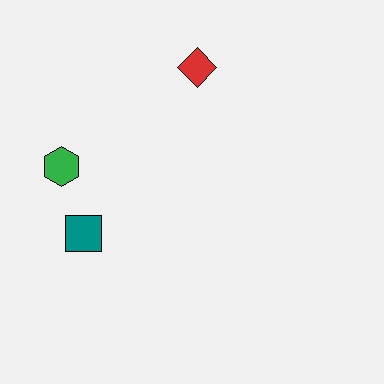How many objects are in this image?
There are 3 objects.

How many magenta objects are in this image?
There are no magenta objects.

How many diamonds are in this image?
There is 1 diamond.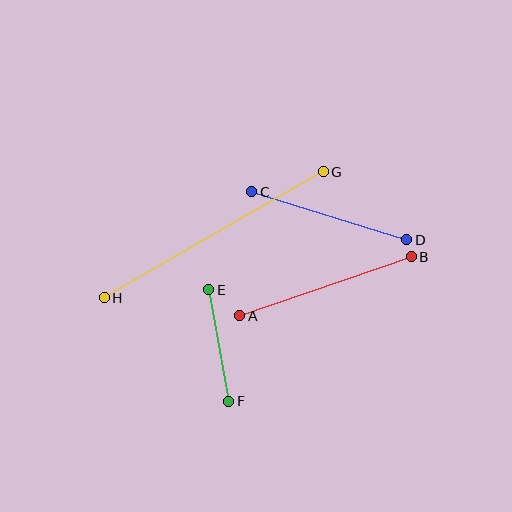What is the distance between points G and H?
The distance is approximately 253 pixels.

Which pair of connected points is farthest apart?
Points G and H are farthest apart.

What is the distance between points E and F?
The distance is approximately 114 pixels.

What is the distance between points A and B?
The distance is approximately 181 pixels.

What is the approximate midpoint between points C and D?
The midpoint is at approximately (329, 216) pixels.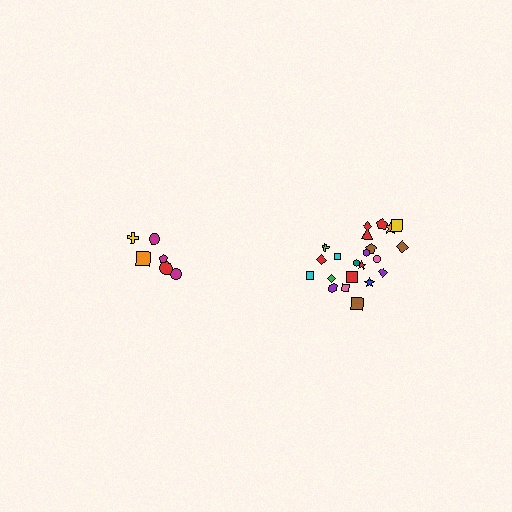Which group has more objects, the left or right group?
The right group.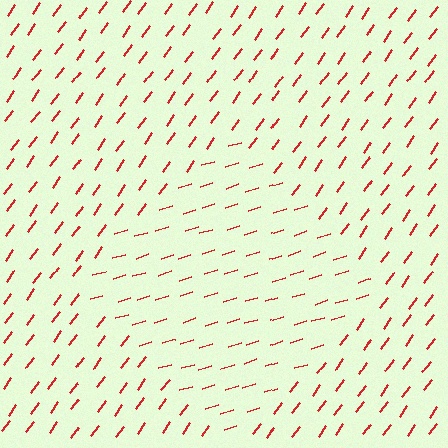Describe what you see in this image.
The image is filled with small red line segments. A diamond region in the image has lines oriented differently from the surrounding lines, creating a visible texture boundary.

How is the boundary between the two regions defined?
The boundary is defined purely by a change in line orientation (approximately 37 degrees difference). All lines are the same color and thickness.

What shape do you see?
I see a diamond.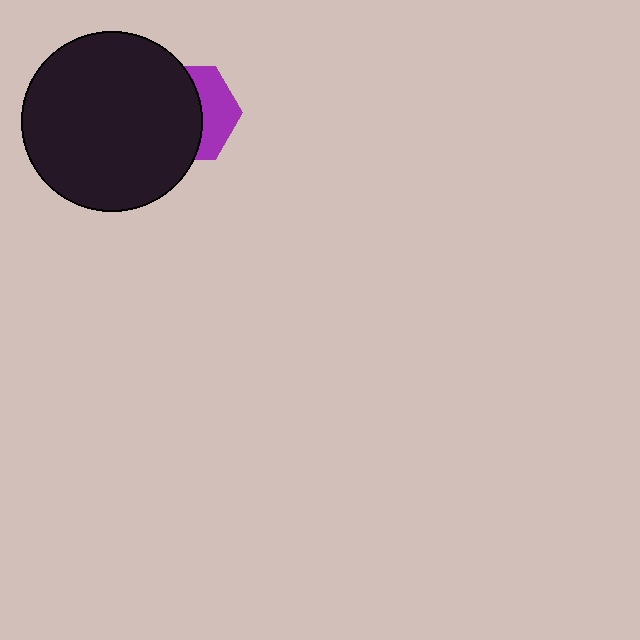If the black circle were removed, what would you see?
You would see the complete purple hexagon.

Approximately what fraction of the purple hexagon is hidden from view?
Roughly 62% of the purple hexagon is hidden behind the black circle.